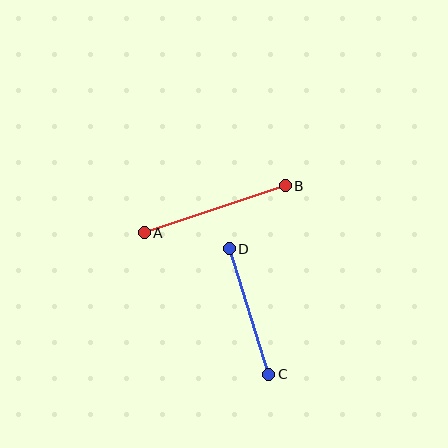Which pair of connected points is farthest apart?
Points A and B are farthest apart.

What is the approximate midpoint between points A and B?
The midpoint is at approximately (215, 209) pixels.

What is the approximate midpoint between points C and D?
The midpoint is at approximately (249, 311) pixels.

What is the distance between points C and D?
The distance is approximately 132 pixels.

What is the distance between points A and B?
The distance is approximately 149 pixels.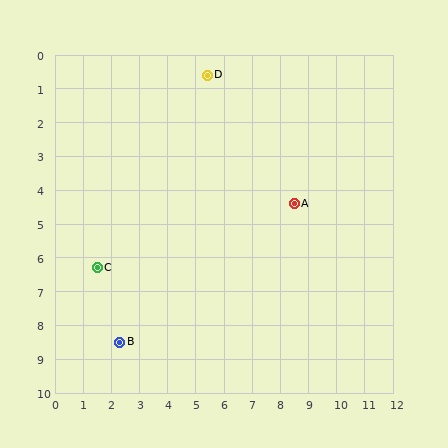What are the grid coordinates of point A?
Point A is at approximately (8.5, 4.4).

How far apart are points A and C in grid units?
Points A and C are about 7.3 grid units apart.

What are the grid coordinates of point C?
Point C is at approximately (1.5, 6.3).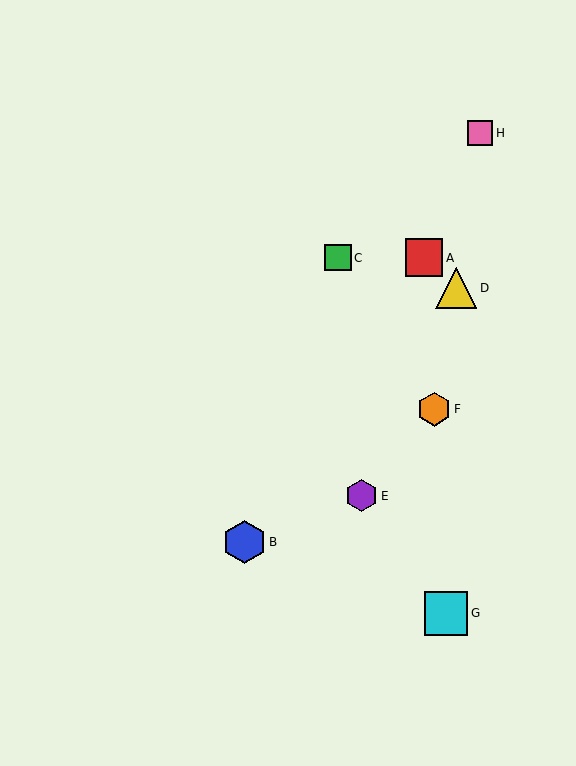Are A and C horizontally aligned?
Yes, both are at y≈258.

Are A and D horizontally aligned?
No, A is at y≈258 and D is at y≈288.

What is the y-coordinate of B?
Object B is at y≈542.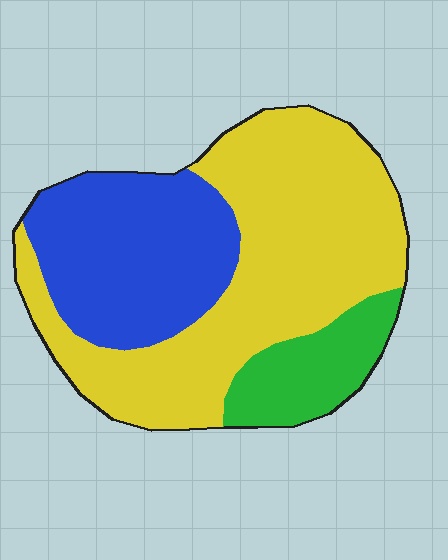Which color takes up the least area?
Green, at roughly 15%.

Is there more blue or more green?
Blue.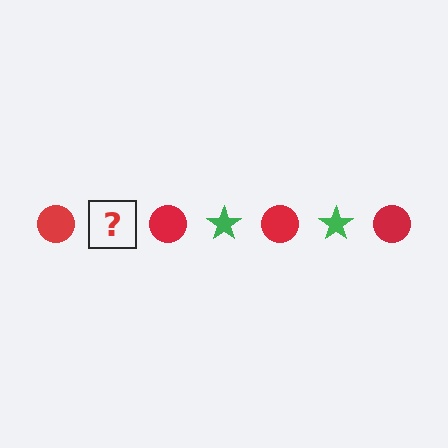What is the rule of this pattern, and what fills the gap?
The rule is that the pattern alternates between red circle and green star. The gap should be filled with a green star.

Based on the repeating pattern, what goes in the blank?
The blank should be a green star.